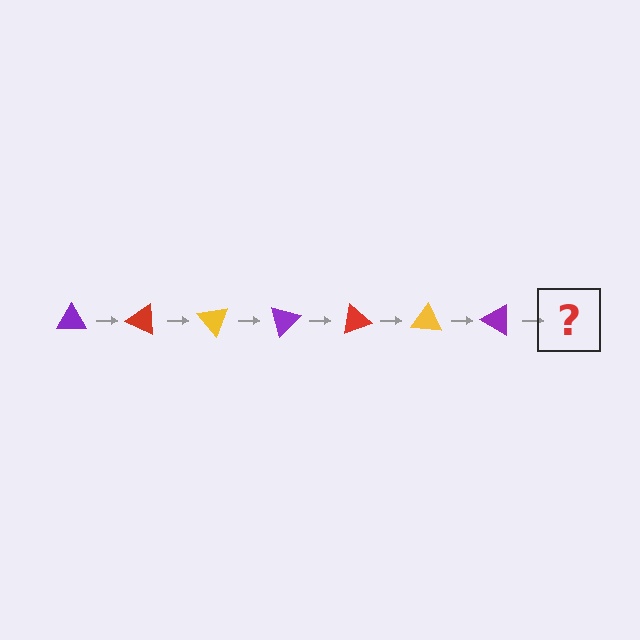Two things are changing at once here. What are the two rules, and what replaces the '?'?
The two rules are that it rotates 25 degrees each step and the color cycles through purple, red, and yellow. The '?' should be a red triangle, rotated 175 degrees from the start.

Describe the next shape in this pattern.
It should be a red triangle, rotated 175 degrees from the start.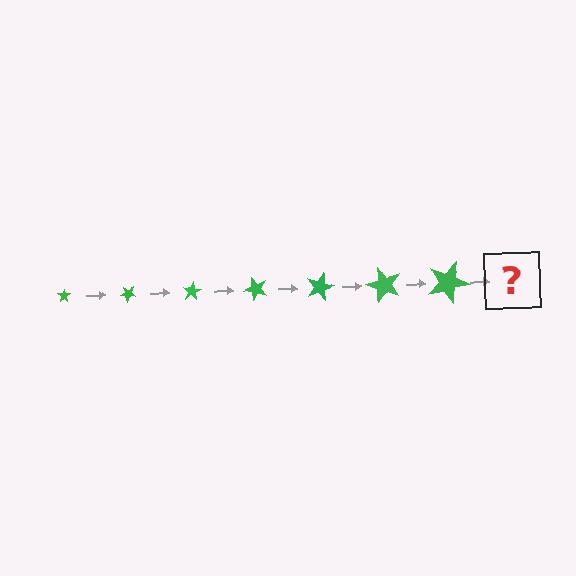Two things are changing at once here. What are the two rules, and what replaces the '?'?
The two rules are that the star grows larger each step and it rotates 40 degrees each step. The '?' should be a star, larger than the previous one and rotated 280 degrees from the start.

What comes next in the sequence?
The next element should be a star, larger than the previous one and rotated 280 degrees from the start.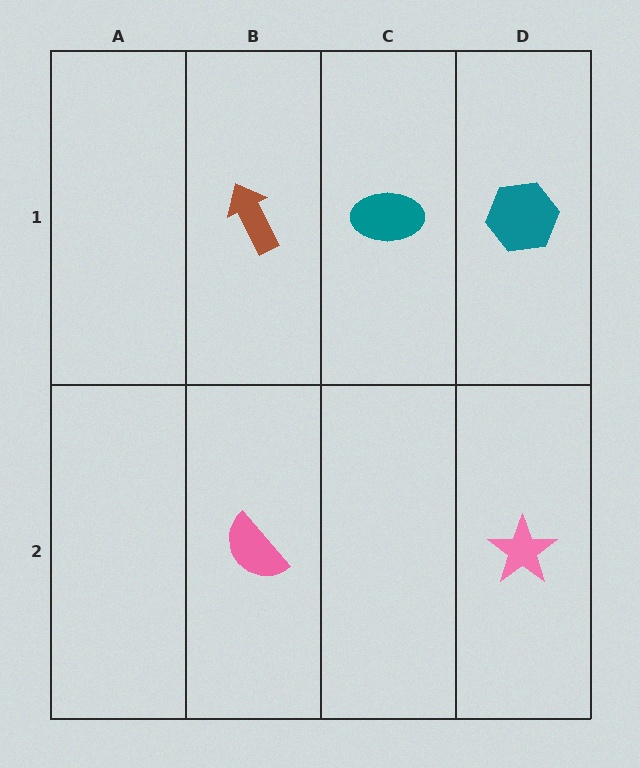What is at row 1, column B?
A brown arrow.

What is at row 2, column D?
A pink star.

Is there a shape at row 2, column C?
No, that cell is empty.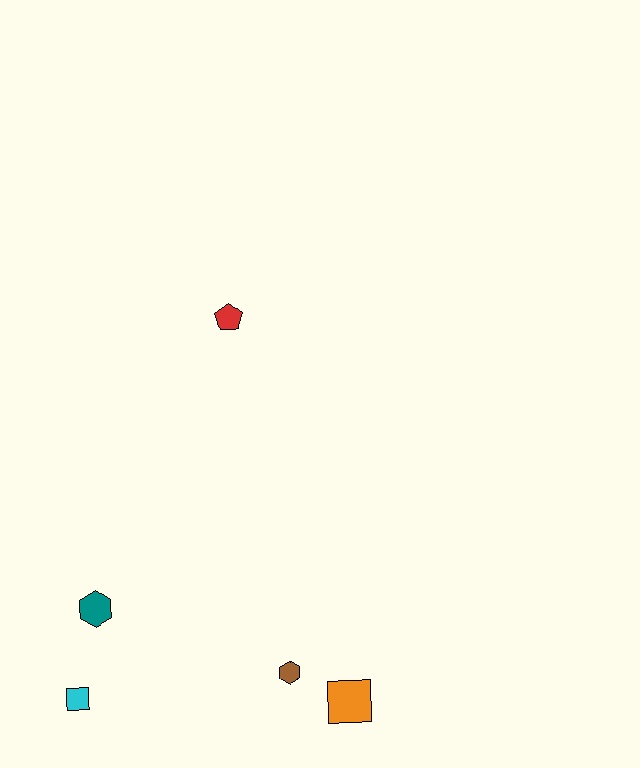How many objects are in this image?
There are 5 objects.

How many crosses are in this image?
There are no crosses.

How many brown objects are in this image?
There is 1 brown object.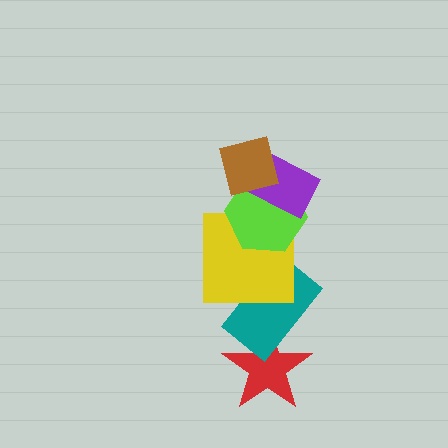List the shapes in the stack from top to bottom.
From top to bottom: the brown square, the purple rectangle, the lime hexagon, the yellow square, the teal rectangle, the red star.